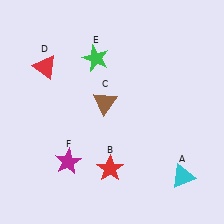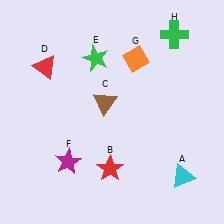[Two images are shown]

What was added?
An orange diamond (G), a green cross (H) were added in Image 2.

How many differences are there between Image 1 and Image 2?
There are 2 differences between the two images.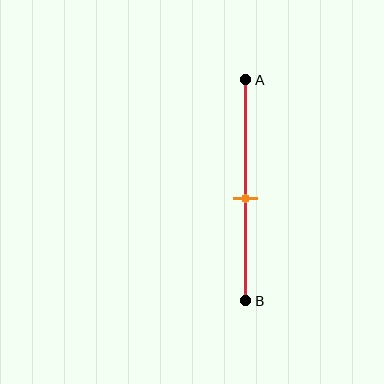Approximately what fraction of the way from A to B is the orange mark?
The orange mark is approximately 55% of the way from A to B.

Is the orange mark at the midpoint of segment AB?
No, the mark is at about 55% from A, not at the 50% midpoint.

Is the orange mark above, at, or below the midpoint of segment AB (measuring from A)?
The orange mark is below the midpoint of segment AB.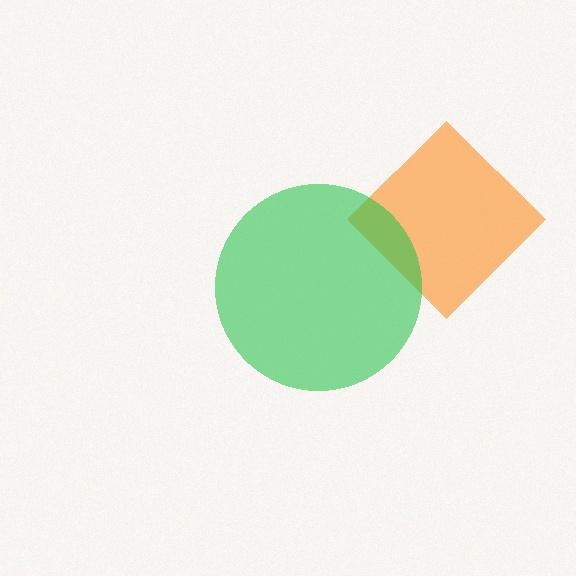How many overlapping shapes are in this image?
There are 2 overlapping shapes in the image.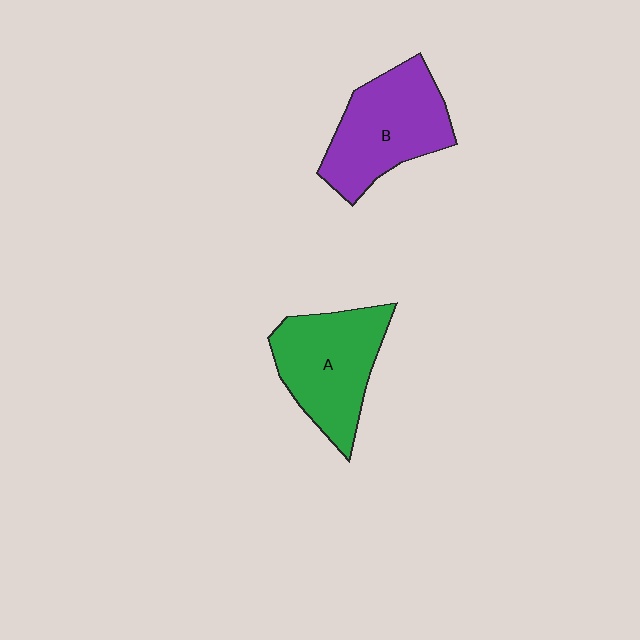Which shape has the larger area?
Shape B (purple).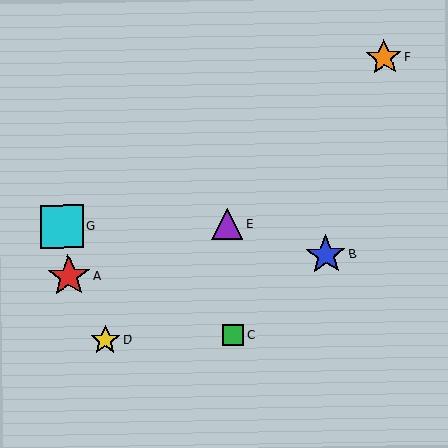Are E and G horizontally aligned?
Yes, both are at y≈224.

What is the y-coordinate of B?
Object B is at y≈255.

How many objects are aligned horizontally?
2 objects (E, G) are aligned horizontally.